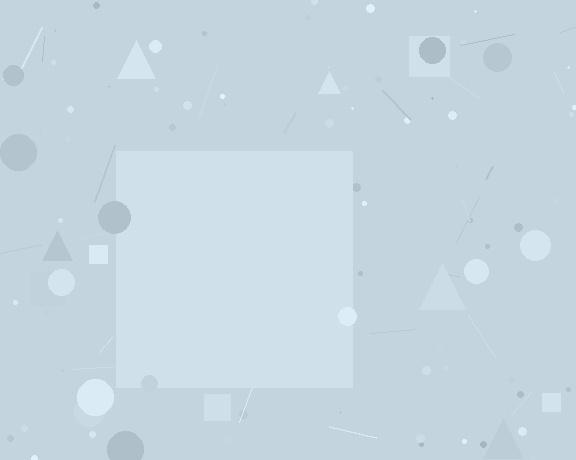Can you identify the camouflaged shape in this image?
The camouflaged shape is a square.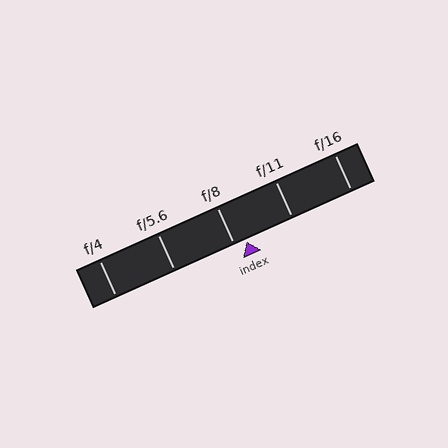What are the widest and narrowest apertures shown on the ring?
The widest aperture shown is f/4 and the narrowest is f/16.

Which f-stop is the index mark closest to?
The index mark is closest to f/8.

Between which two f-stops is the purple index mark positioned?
The index mark is between f/8 and f/11.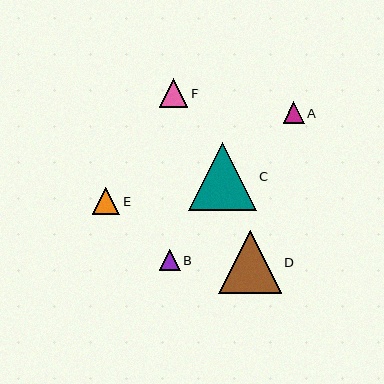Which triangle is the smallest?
Triangle B is the smallest with a size of approximately 21 pixels.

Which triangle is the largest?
Triangle C is the largest with a size of approximately 67 pixels.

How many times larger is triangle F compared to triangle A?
Triangle F is approximately 1.4 times the size of triangle A.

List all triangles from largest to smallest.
From largest to smallest: C, D, F, E, A, B.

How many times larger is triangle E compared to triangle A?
Triangle E is approximately 1.3 times the size of triangle A.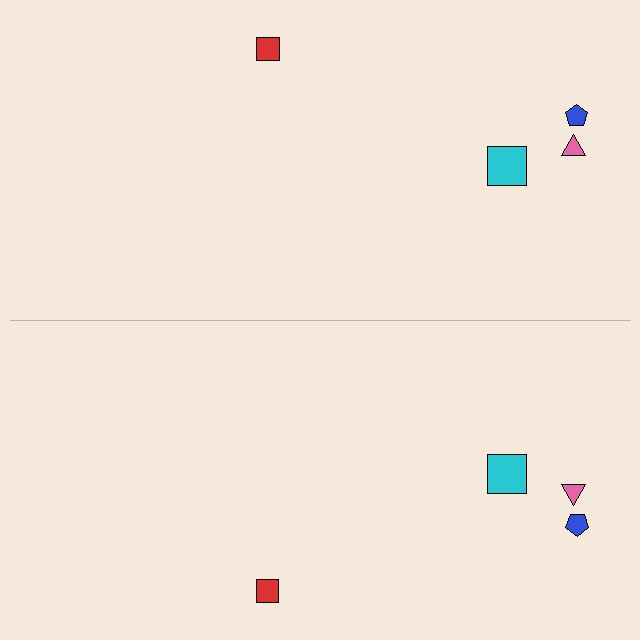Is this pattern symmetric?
Yes, this pattern has bilateral (reflection) symmetry.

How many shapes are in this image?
There are 8 shapes in this image.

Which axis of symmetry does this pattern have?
The pattern has a horizontal axis of symmetry running through the center of the image.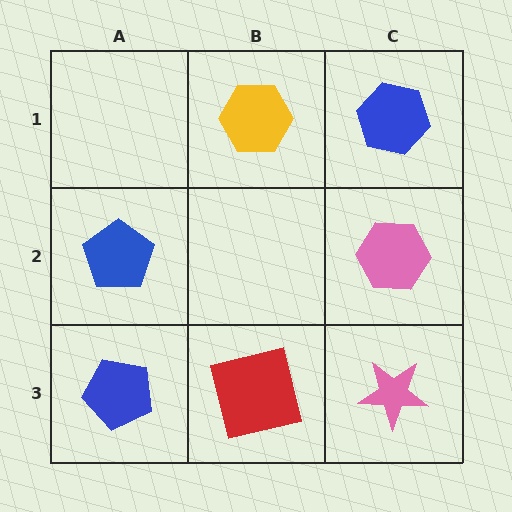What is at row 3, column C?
A pink star.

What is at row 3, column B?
A red square.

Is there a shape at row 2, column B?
No, that cell is empty.